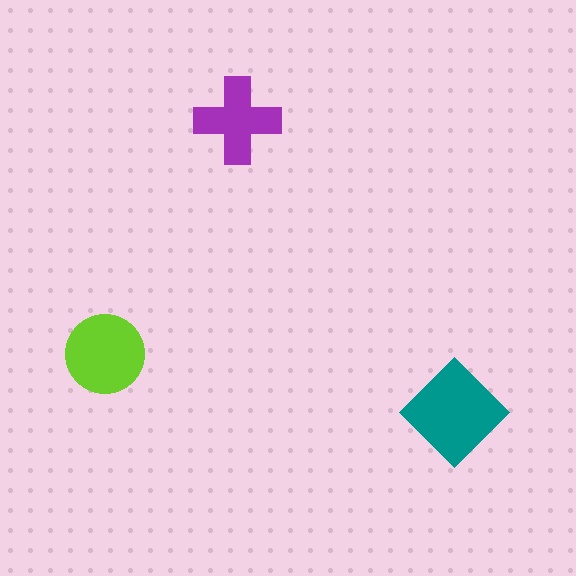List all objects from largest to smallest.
The teal diamond, the lime circle, the purple cross.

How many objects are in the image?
There are 3 objects in the image.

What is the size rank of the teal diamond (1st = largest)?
1st.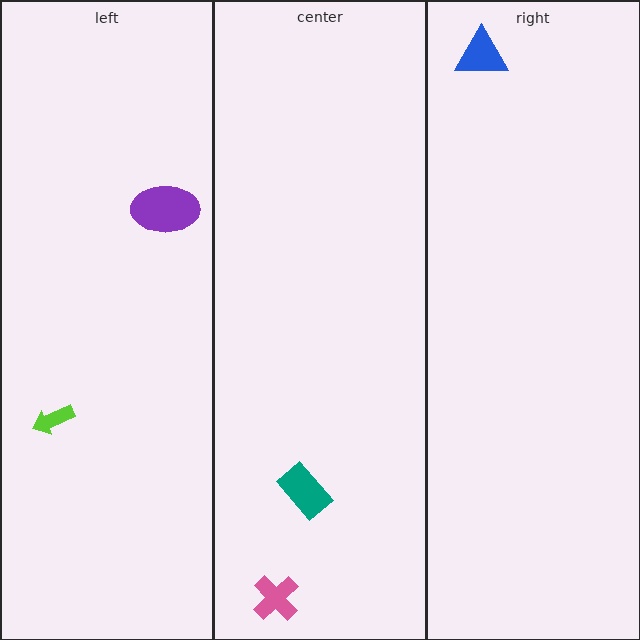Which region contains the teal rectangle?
The center region.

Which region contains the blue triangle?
The right region.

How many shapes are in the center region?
2.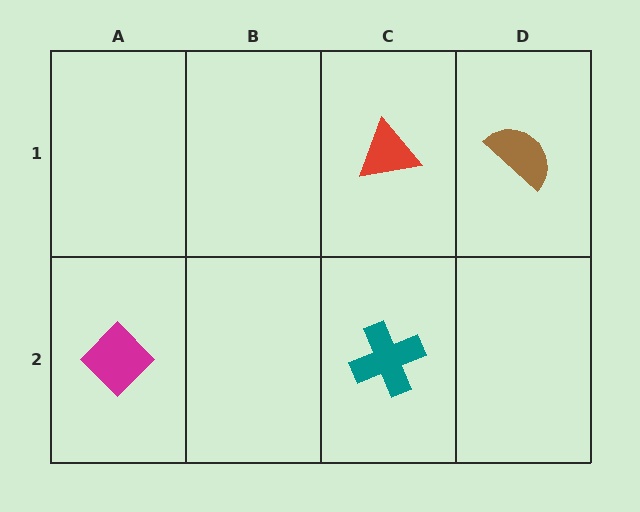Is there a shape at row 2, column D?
No, that cell is empty.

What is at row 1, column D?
A brown semicircle.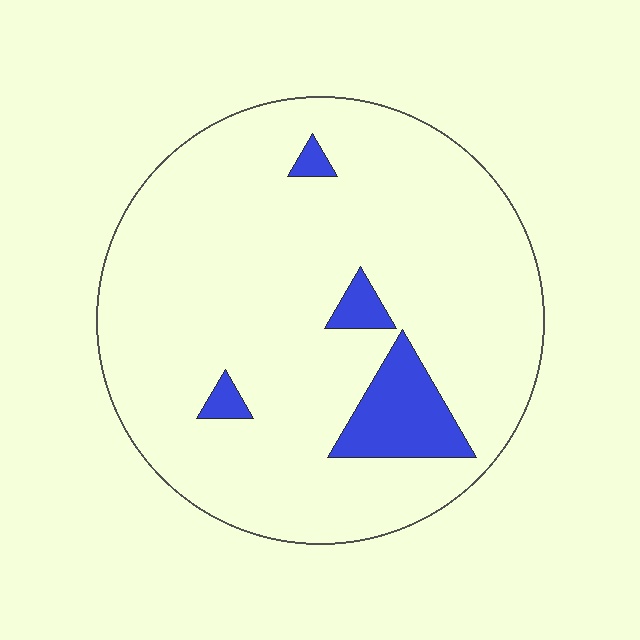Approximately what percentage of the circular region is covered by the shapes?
Approximately 10%.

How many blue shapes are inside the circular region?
4.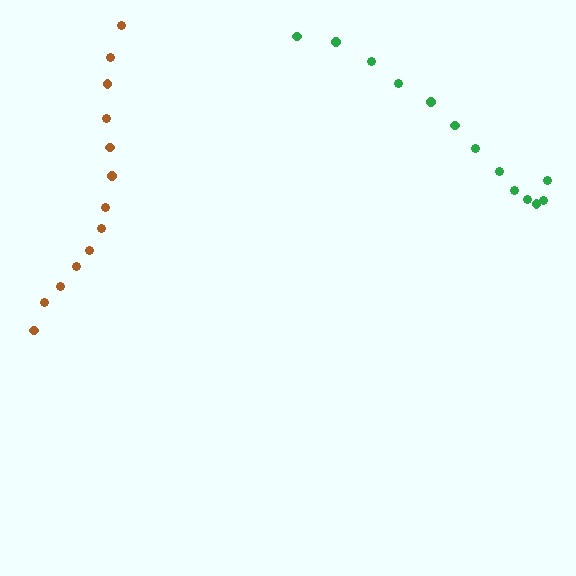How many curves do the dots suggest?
There are 2 distinct paths.